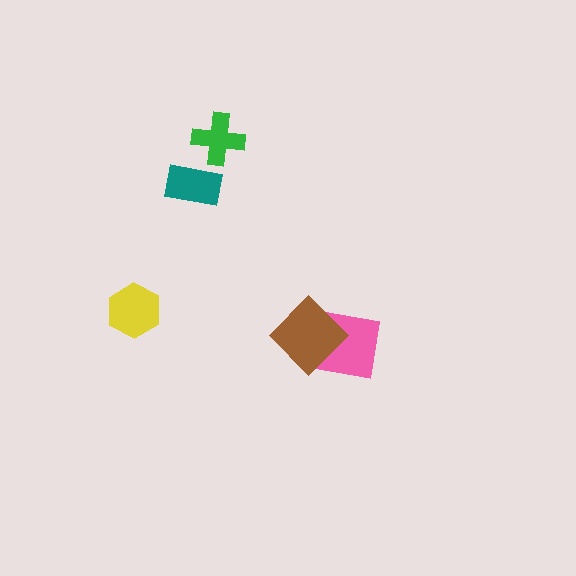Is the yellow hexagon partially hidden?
No, no other shape covers it.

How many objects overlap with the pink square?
1 object overlaps with the pink square.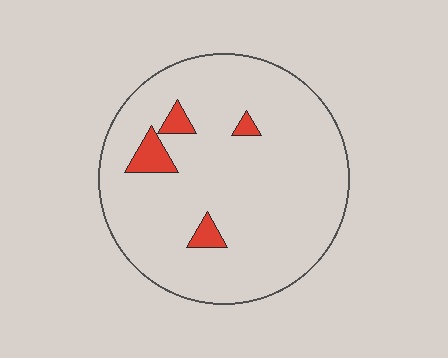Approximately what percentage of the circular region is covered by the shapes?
Approximately 5%.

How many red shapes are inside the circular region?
4.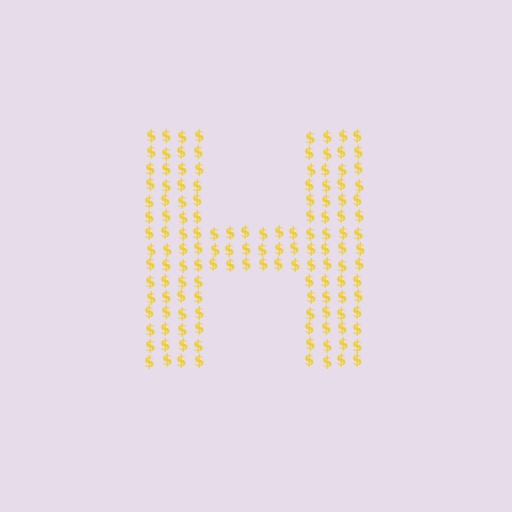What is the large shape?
The large shape is the letter H.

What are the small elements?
The small elements are dollar signs.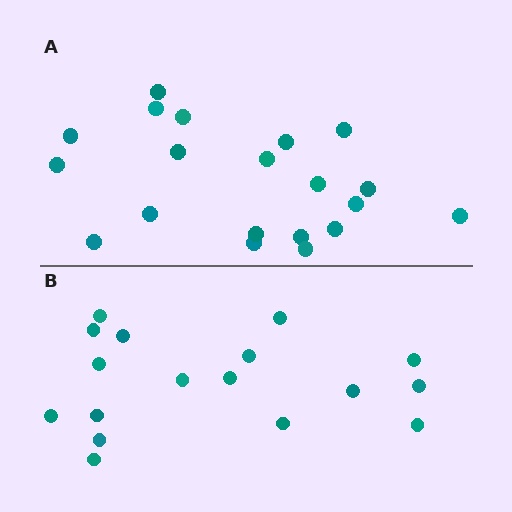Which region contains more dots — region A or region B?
Region A (the top region) has more dots.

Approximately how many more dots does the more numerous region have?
Region A has just a few more — roughly 2 or 3 more dots than region B.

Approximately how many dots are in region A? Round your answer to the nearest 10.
About 20 dots.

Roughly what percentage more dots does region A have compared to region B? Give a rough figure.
About 20% more.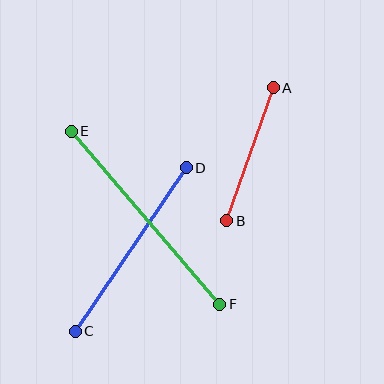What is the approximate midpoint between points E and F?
The midpoint is at approximately (146, 218) pixels.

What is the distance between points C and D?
The distance is approximately 197 pixels.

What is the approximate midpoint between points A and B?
The midpoint is at approximately (250, 154) pixels.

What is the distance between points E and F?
The distance is approximately 228 pixels.